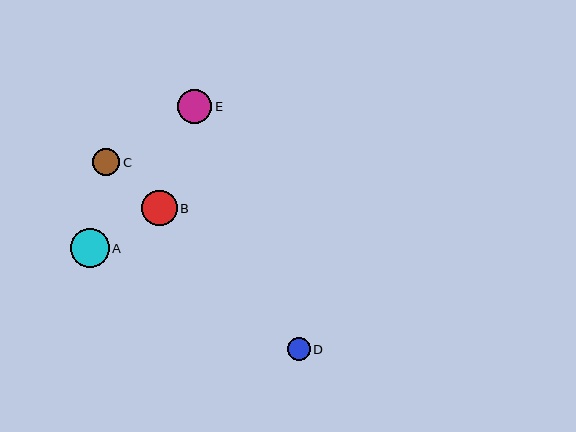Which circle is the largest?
Circle A is the largest with a size of approximately 39 pixels.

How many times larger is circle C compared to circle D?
Circle C is approximately 1.2 times the size of circle D.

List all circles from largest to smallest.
From largest to smallest: A, B, E, C, D.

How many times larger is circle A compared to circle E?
Circle A is approximately 1.1 times the size of circle E.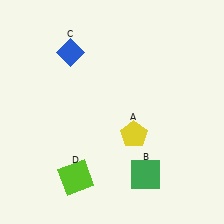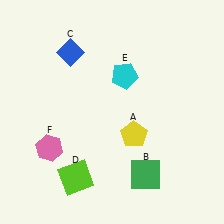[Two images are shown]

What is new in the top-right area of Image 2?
A cyan pentagon (E) was added in the top-right area of Image 2.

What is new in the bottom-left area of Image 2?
A pink hexagon (F) was added in the bottom-left area of Image 2.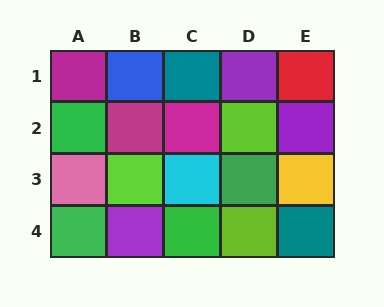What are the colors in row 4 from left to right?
Green, purple, green, lime, teal.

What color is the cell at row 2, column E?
Purple.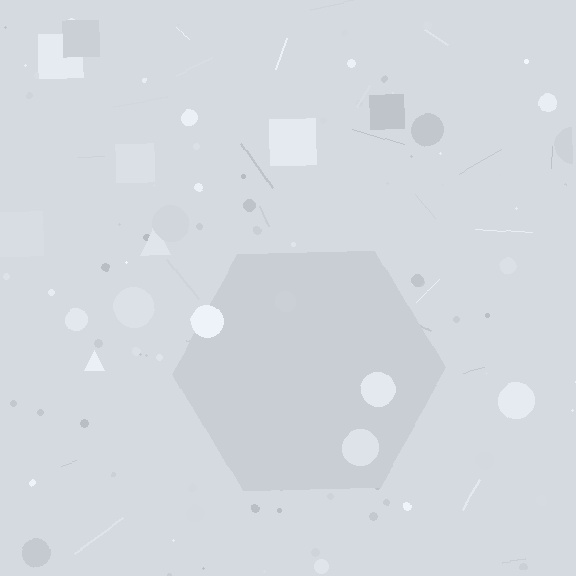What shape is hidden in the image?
A hexagon is hidden in the image.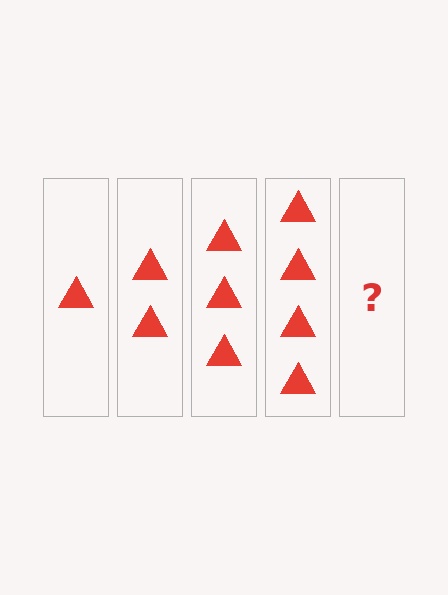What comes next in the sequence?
The next element should be 5 triangles.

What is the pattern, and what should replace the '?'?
The pattern is that each step adds one more triangle. The '?' should be 5 triangles.